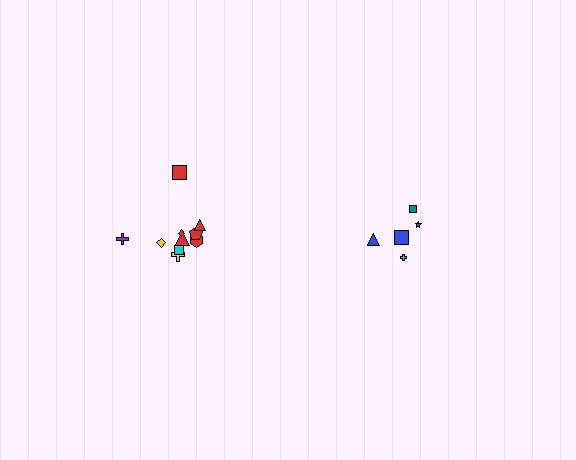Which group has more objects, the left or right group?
The left group.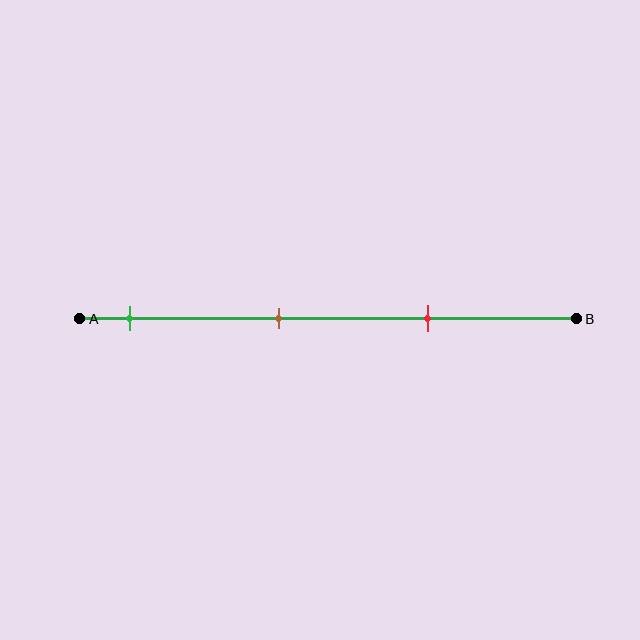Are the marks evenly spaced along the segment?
Yes, the marks are approximately evenly spaced.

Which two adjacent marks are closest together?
The brown and red marks are the closest adjacent pair.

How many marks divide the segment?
There are 3 marks dividing the segment.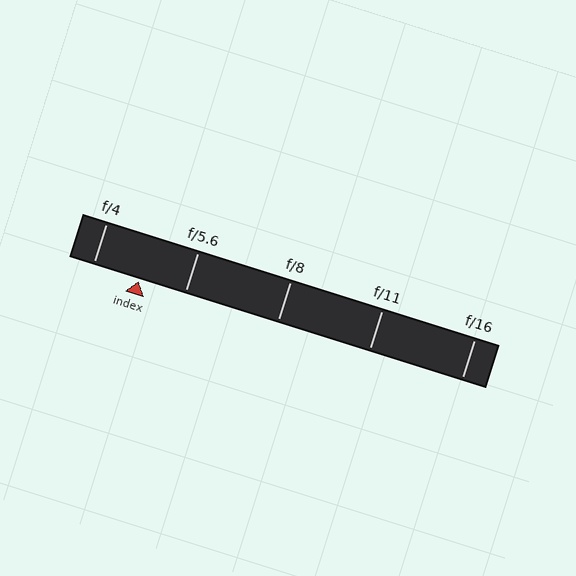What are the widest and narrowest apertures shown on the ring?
The widest aperture shown is f/4 and the narrowest is f/16.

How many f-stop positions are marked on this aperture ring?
There are 5 f-stop positions marked.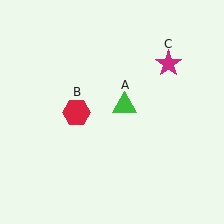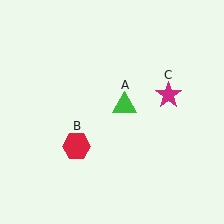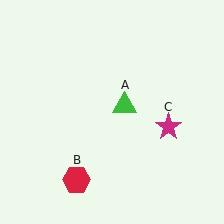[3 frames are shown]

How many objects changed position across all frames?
2 objects changed position: red hexagon (object B), magenta star (object C).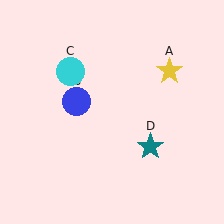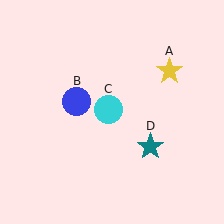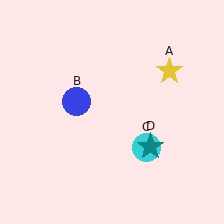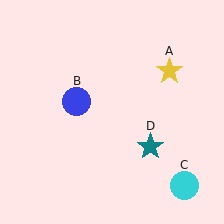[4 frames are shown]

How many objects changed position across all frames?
1 object changed position: cyan circle (object C).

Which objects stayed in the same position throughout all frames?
Yellow star (object A) and blue circle (object B) and teal star (object D) remained stationary.